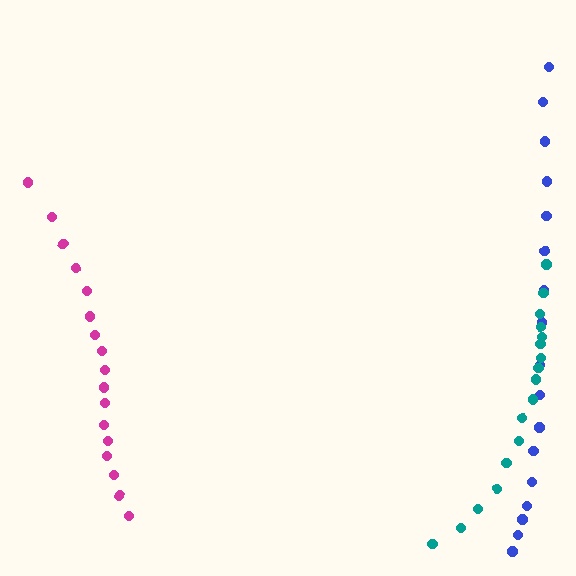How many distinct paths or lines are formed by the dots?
There are 3 distinct paths.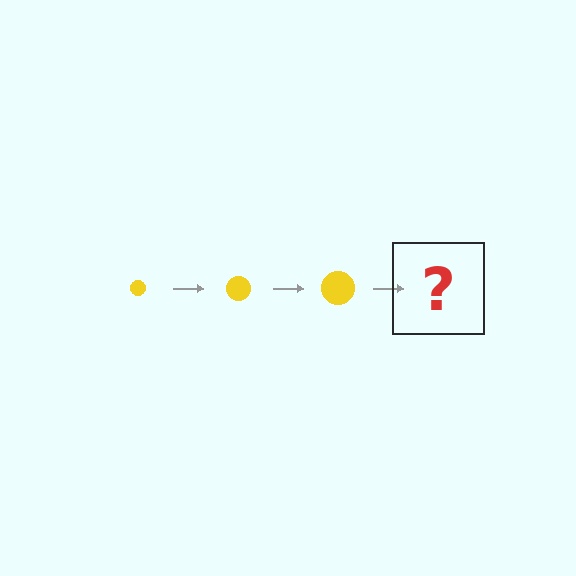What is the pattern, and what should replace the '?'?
The pattern is that the circle gets progressively larger each step. The '?' should be a yellow circle, larger than the previous one.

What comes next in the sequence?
The next element should be a yellow circle, larger than the previous one.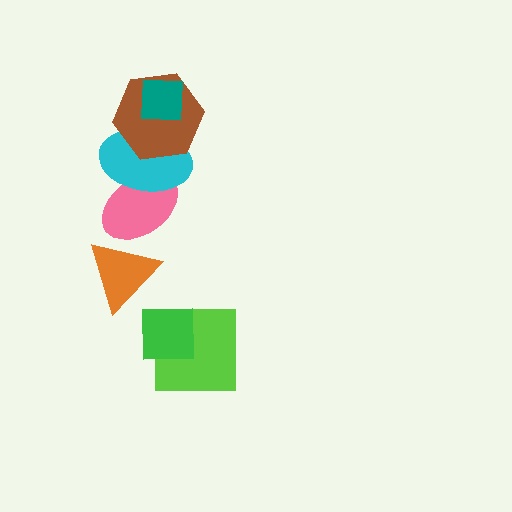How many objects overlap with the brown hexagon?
2 objects overlap with the brown hexagon.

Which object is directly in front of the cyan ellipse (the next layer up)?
The brown hexagon is directly in front of the cyan ellipse.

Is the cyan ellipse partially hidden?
Yes, it is partially covered by another shape.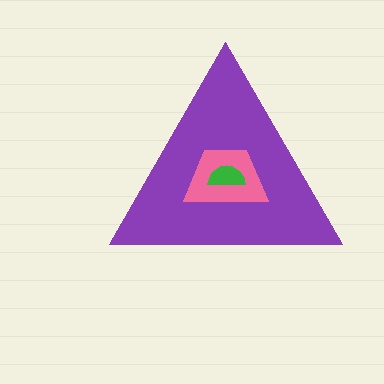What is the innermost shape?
The green semicircle.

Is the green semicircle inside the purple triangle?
Yes.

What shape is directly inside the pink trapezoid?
The green semicircle.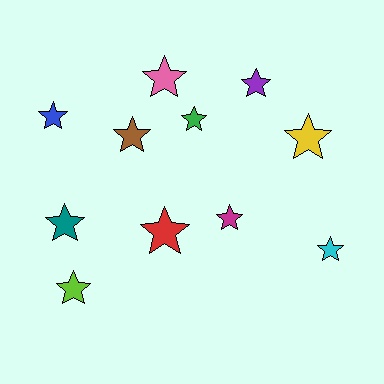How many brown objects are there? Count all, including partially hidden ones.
There is 1 brown object.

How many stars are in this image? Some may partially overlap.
There are 11 stars.